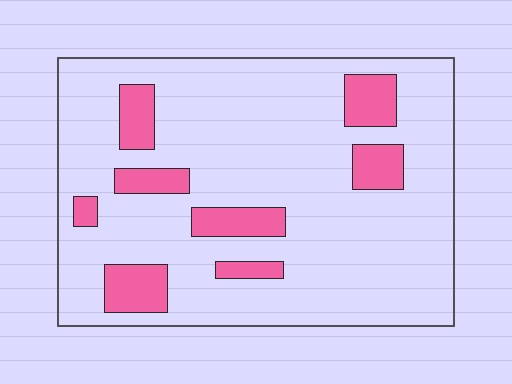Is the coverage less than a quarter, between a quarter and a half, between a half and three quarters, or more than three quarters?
Less than a quarter.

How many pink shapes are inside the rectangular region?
8.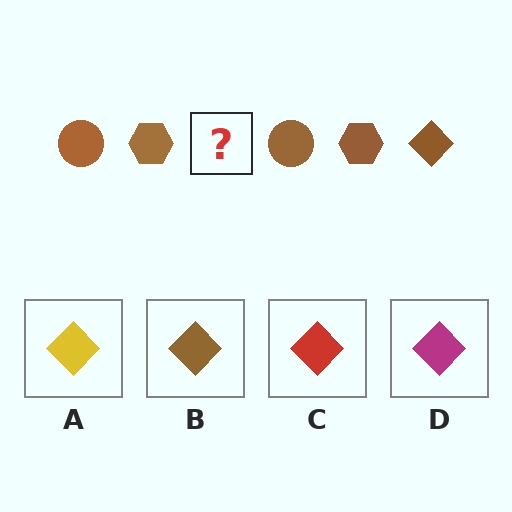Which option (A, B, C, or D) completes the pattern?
B.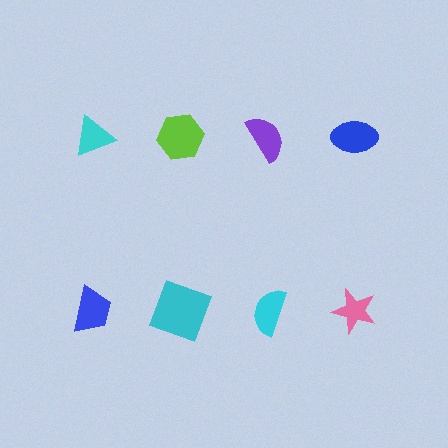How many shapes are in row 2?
4 shapes.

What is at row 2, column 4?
A pink star.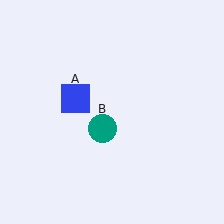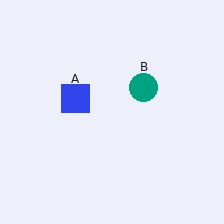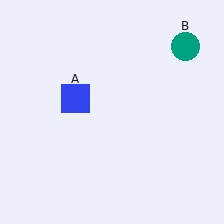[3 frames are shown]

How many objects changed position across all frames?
1 object changed position: teal circle (object B).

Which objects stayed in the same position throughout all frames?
Blue square (object A) remained stationary.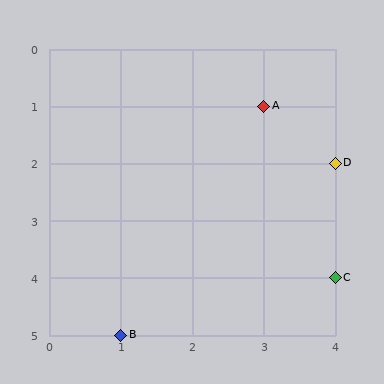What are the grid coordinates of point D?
Point D is at grid coordinates (4, 2).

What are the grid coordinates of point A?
Point A is at grid coordinates (3, 1).